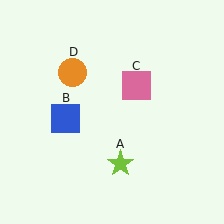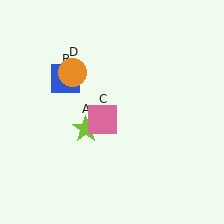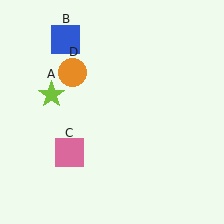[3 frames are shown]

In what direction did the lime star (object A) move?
The lime star (object A) moved up and to the left.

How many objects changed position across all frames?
3 objects changed position: lime star (object A), blue square (object B), pink square (object C).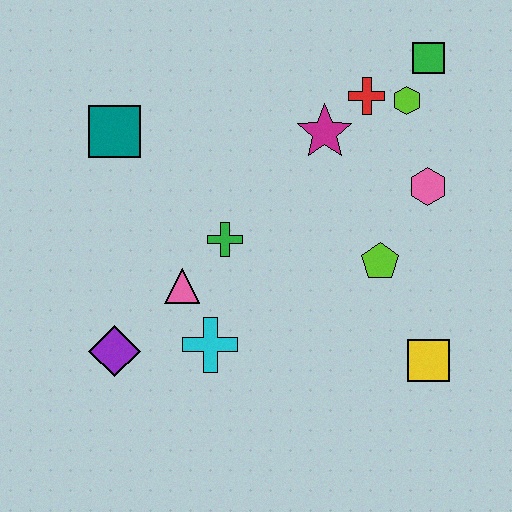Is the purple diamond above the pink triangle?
No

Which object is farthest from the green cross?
The green square is farthest from the green cross.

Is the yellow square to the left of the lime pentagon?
No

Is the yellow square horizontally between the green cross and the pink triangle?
No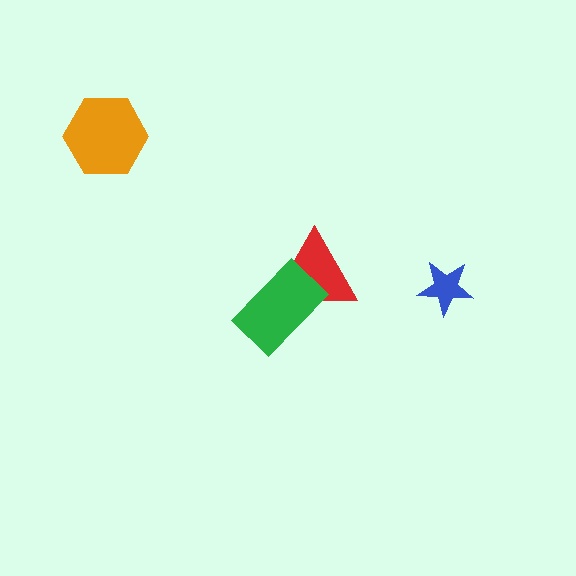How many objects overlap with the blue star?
0 objects overlap with the blue star.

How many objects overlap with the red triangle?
1 object overlaps with the red triangle.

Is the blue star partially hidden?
No, no other shape covers it.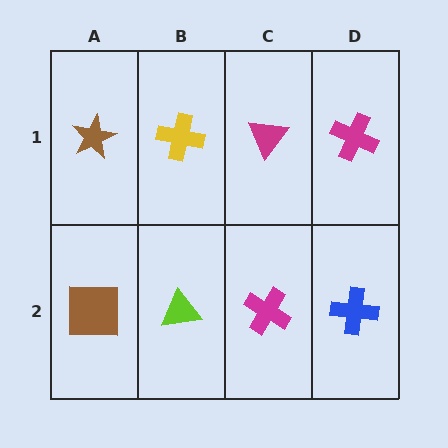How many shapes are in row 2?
4 shapes.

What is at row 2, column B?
A lime triangle.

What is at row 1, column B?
A yellow cross.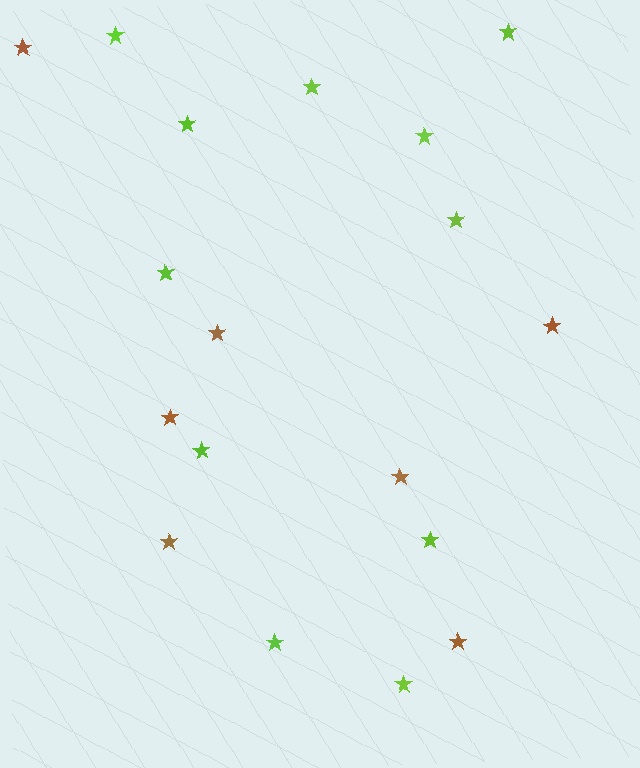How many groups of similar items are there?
There are 2 groups: one group of brown stars (7) and one group of lime stars (11).